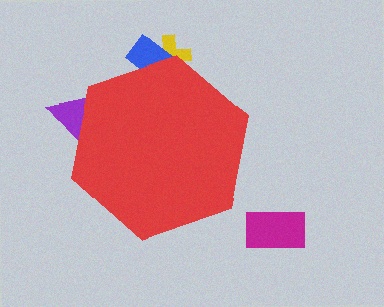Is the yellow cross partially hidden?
Yes, the yellow cross is partially hidden behind the red hexagon.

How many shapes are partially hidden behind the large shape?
3 shapes are partially hidden.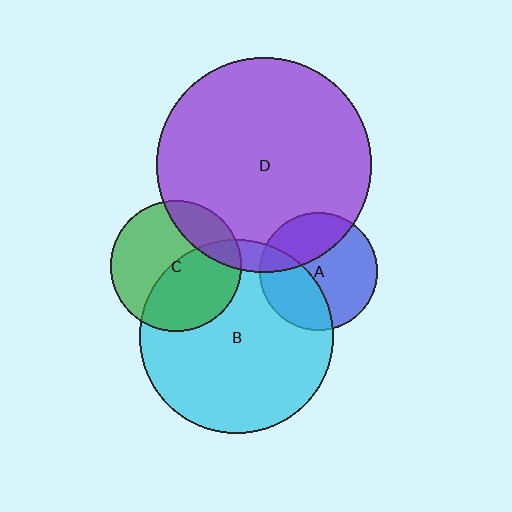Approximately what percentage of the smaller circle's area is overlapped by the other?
Approximately 35%.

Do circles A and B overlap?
Yes.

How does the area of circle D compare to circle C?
Approximately 2.7 times.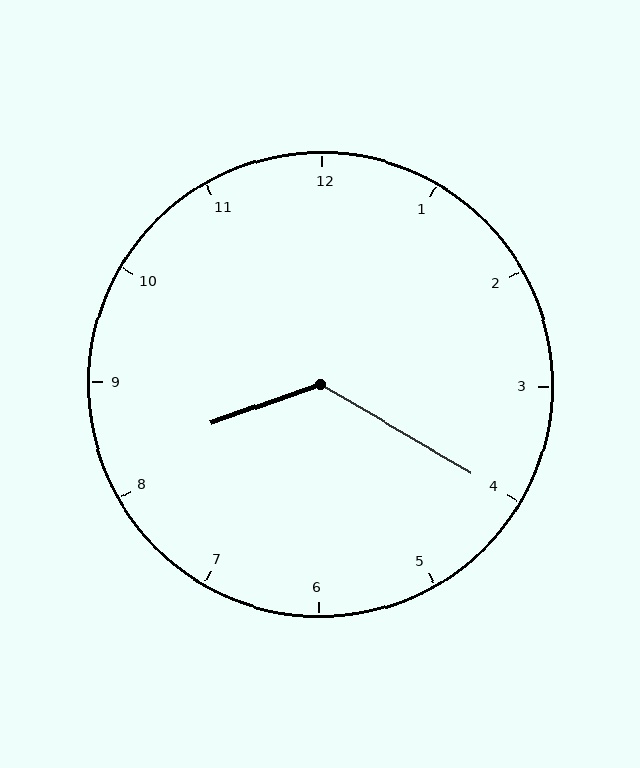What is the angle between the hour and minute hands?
Approximately 130 degrees.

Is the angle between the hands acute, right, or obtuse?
It is obtuse.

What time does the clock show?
8:20.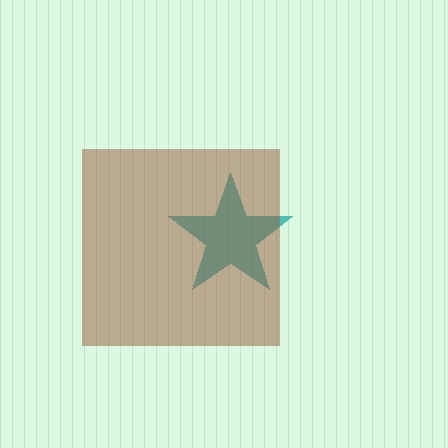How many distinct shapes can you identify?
There are 2 distinct shapes: a teal star, a brown square.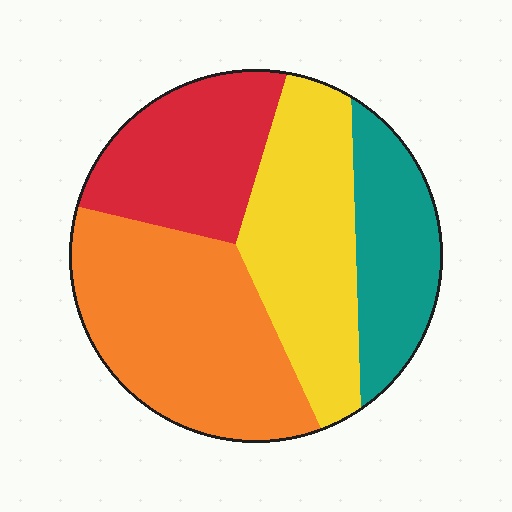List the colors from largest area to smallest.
From largest to smallest: orange, yellow, red, teal.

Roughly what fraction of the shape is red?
Red takes up about one fifth (1/5) of the shape.